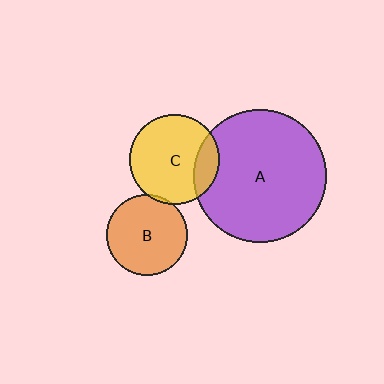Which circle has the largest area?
Circle A (purple).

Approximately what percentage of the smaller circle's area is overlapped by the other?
Approximately 20%.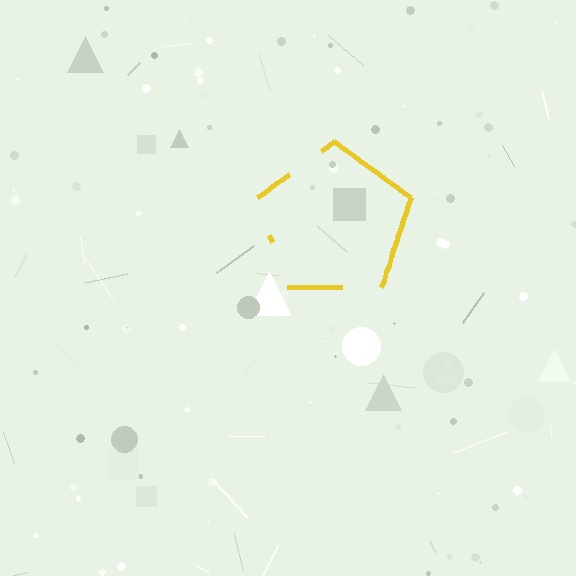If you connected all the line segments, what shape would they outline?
They would outline a pentagon.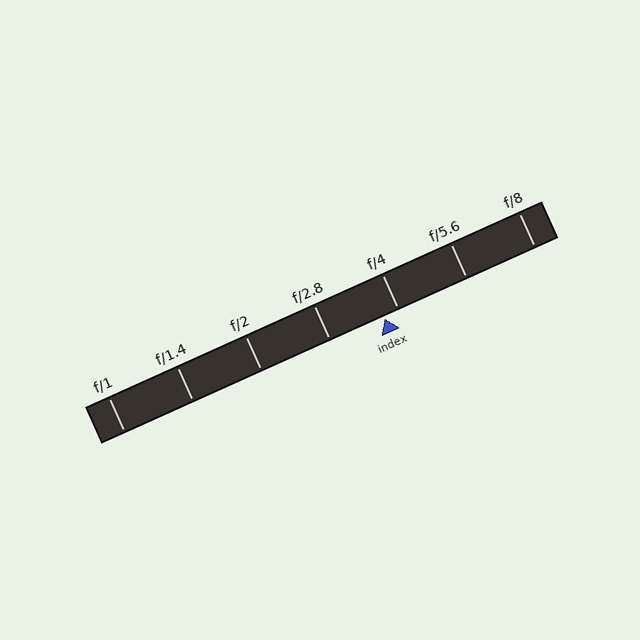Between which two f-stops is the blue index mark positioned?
The index mark is between f/2.8 and f/4.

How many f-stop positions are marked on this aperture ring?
There are 7 f-stop positions marked.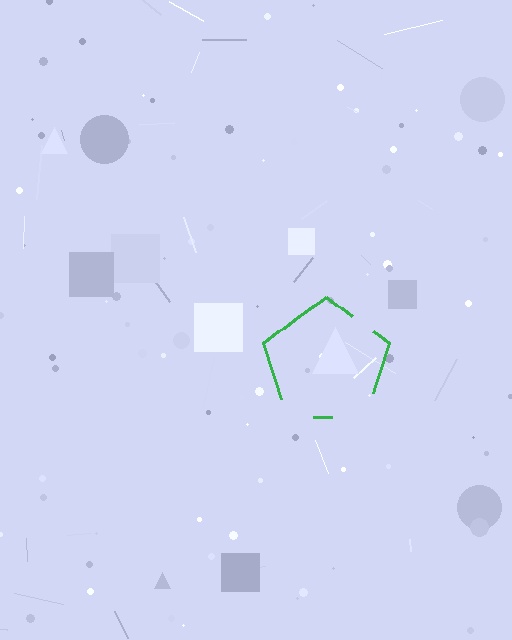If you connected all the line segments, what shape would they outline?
They would outline a pentagon.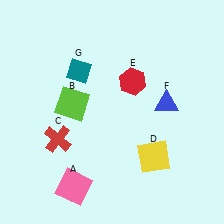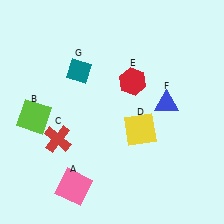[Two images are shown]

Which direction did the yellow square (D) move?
The yellow square (D) moved up.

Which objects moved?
The objects that moved are: the lime square (B), the yellow square (D).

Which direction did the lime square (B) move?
The lime square (B) moved left.